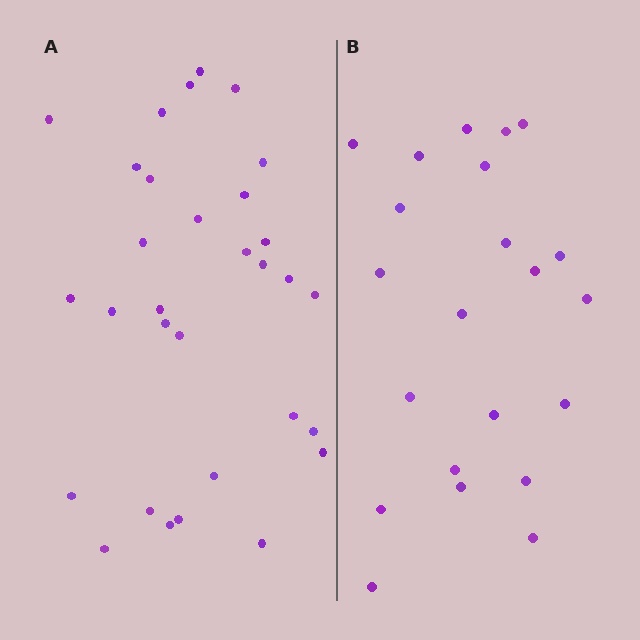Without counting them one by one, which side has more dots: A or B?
Region A (the left region) has more dots.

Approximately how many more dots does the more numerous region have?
Region A has roughly 8 or so more dots than region B.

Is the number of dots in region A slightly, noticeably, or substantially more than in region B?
Region A has noticeably more, but not dramatically so. The ratio is roughly 1.4 to 1.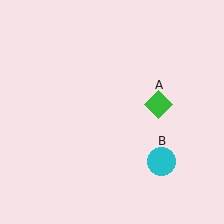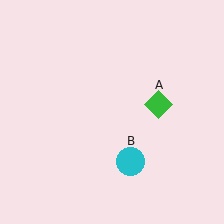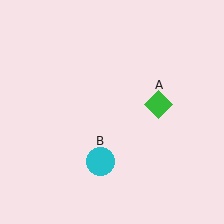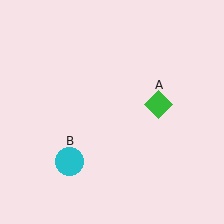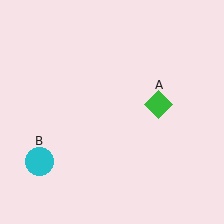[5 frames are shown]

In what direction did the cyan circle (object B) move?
The cyan circle (object B) moved left.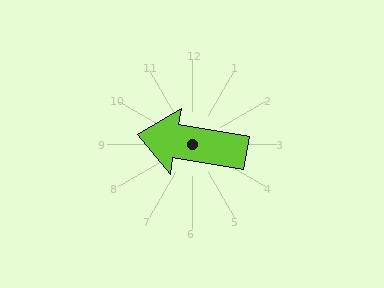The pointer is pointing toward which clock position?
Roughly 9 o'clock.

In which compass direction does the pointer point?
West.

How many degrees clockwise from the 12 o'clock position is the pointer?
Approximately 279 degrees.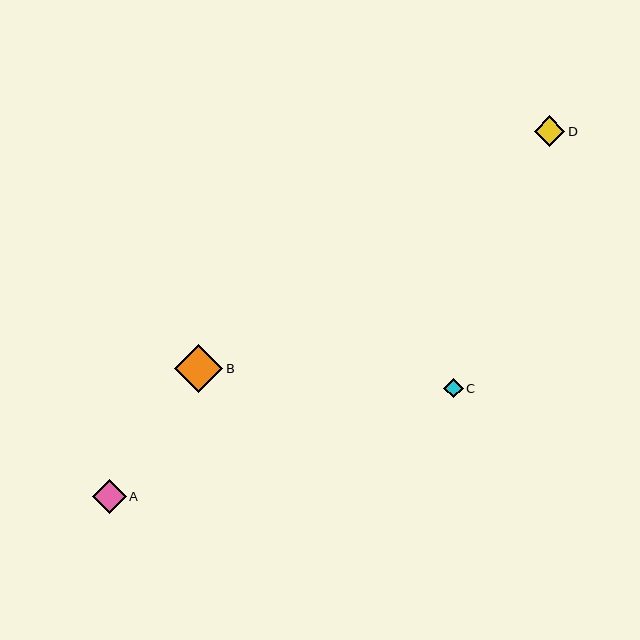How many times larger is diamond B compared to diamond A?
Diamond B is approximately 1.4 times the size of diamond A.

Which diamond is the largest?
Diamond B is the largest with a size of approximately 48 pixels.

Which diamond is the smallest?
Diamond C is the smallest with a size of approximately 20 pixels.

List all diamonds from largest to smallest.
From largest to smallest: B, A, D, C.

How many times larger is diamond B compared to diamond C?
Diamond B is approximately 2.5 times the size of diamond C.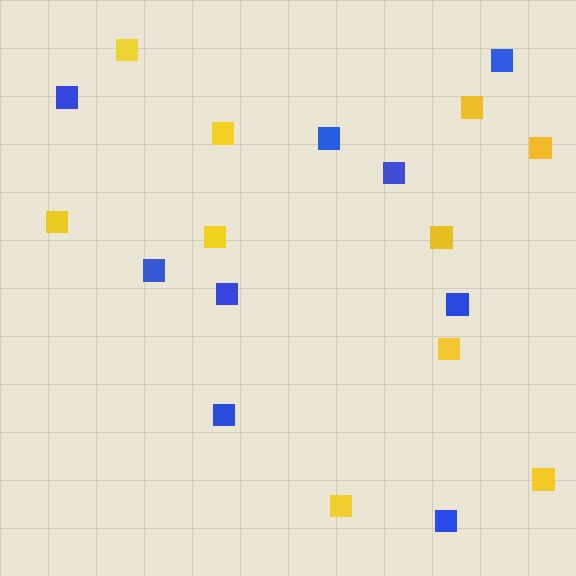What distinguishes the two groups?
There are 2 groups: one group of blue squares (9) and one group of yellow squares (10).